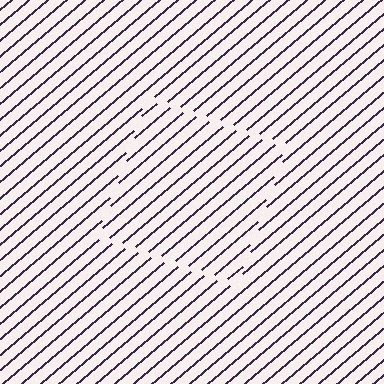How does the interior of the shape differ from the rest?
The interior of the shape contains the same grating, shifted by half a period — the contour is defined by the phase discontinuity where line-ends from the inner and outer gratings abut.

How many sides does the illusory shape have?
4 sides — the line-ends trace a square.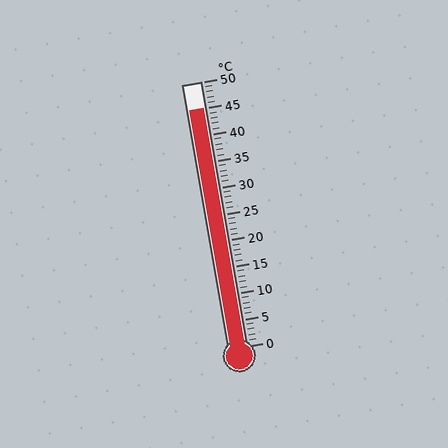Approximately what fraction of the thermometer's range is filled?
The thermometer is filled to approximately 90% of its range.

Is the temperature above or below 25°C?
The temperature is above 25°C.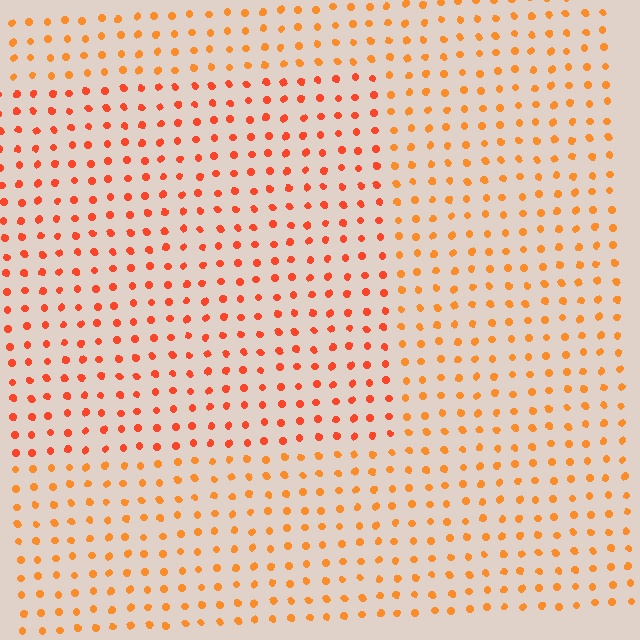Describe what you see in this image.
The image is filled with small orange elements in a uniform arrangement. A rectangle-shaped region is visible where the elements are tinted to a slightly different hue, forming a subtle color boundary.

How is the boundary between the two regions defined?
The boundary is defined purely by a slight shift in hue (about 21 degrees). Spacing, size, and orientation are identical on both sides.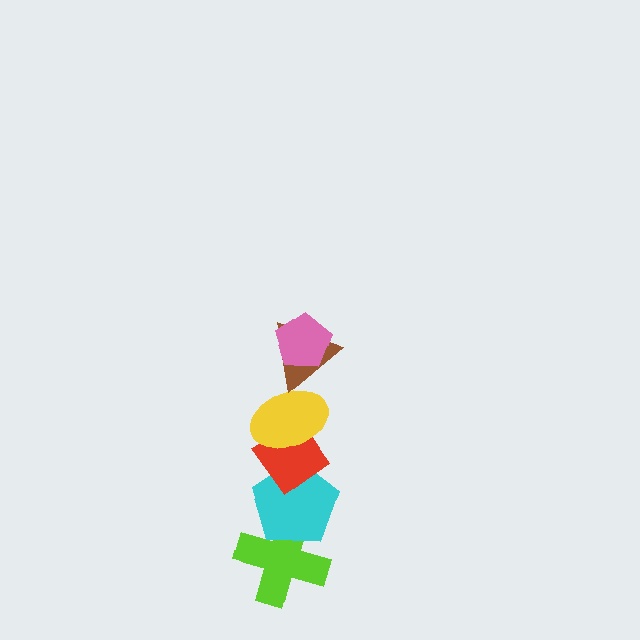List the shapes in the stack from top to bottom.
From top to bottom: the pink pentagon, the brown triangle, the yellow ellipse, the red diamond, the cyan pentagon, the lime cross.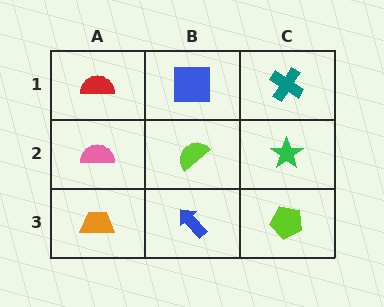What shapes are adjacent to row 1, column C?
A green star (row 2, column C), a blue square (row 1, column B).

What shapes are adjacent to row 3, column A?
A pink semicircle (row 2, column A), a blue arrow (row 3, column B).